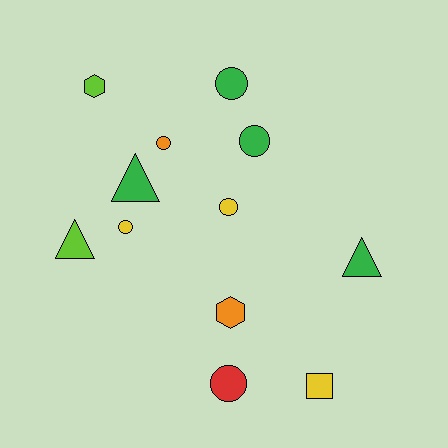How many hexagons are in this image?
There are 2 hexagons.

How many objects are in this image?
There are 12 objects.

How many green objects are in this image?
There are 4 green objects.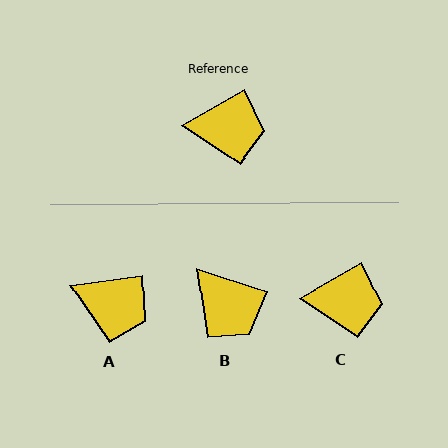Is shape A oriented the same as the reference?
No, it is off by about 23 degrees.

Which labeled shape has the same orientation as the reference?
C.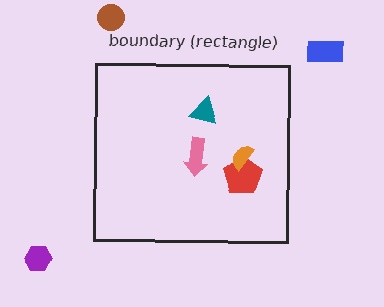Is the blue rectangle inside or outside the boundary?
Outside.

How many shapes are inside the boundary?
4 inside, 3 outside.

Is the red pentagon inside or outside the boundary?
Inside.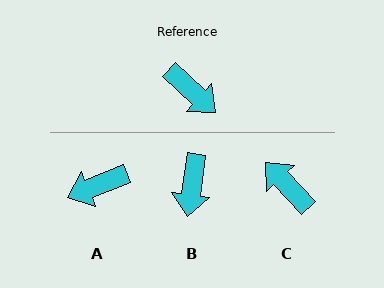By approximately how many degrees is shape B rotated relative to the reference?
Approximately 56 degrees clockwise.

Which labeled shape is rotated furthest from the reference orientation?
C, about 176 degrees away.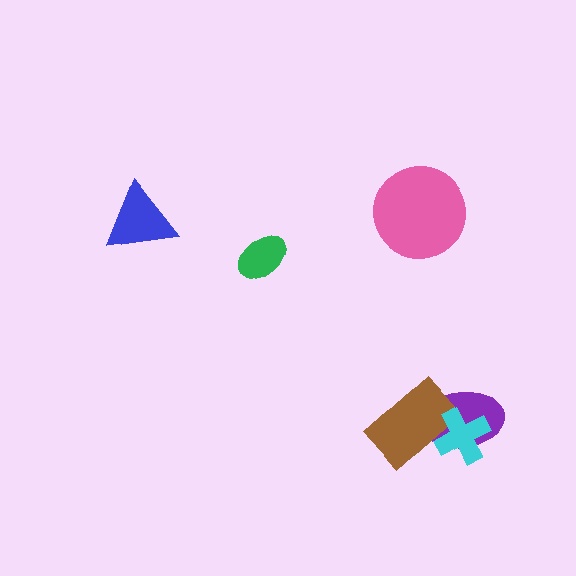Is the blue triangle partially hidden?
No, no other shape covers it.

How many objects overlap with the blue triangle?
0 objects overlap with the blue triangle.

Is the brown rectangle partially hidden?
Yes, it is partially covered by another shape.